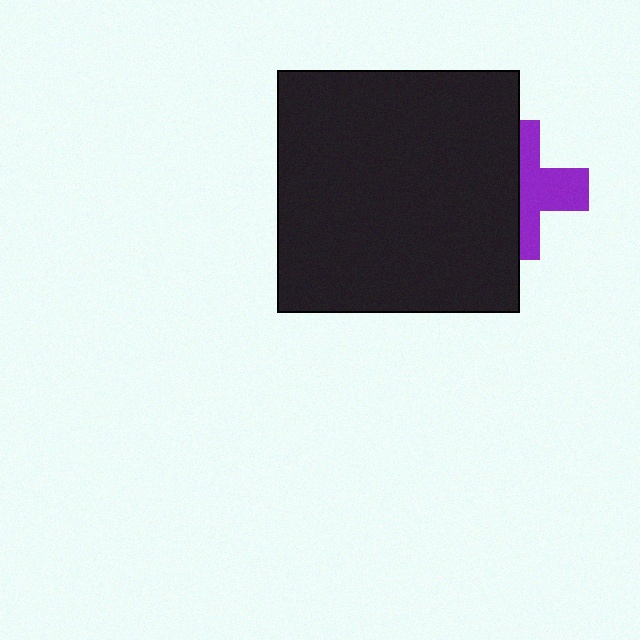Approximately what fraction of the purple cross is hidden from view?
Roughly 51% of the purple cross is hidden behind the black square.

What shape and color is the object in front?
The object in front is a black square.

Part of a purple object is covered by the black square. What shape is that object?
It is a cross.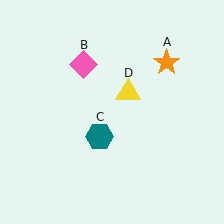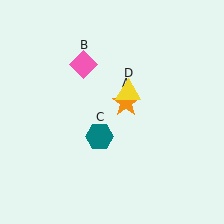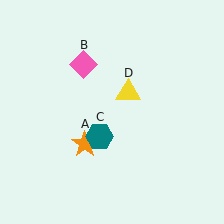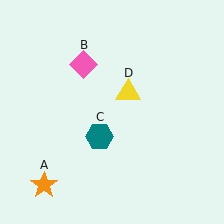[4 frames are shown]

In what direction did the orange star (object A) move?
The orange star (object A) moved down and to the left.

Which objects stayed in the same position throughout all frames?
Pink diamond (object B) and teal hexagon (object C) and yellow triangle (object D) remained stationary.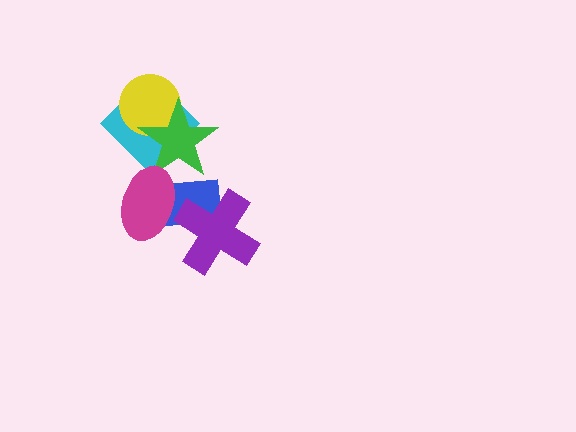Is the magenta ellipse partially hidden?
No, no other shape covers it.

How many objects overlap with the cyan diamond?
2 objects overlap with the cyan diamond.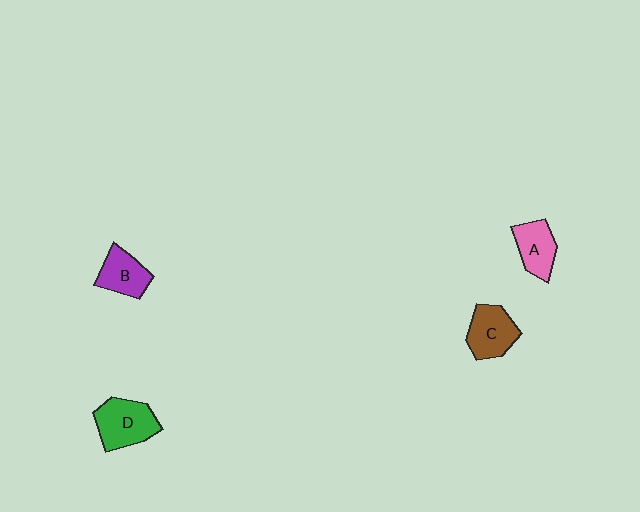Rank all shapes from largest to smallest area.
From largest to smallest: D (green), C (brown), A (pink), B (purple).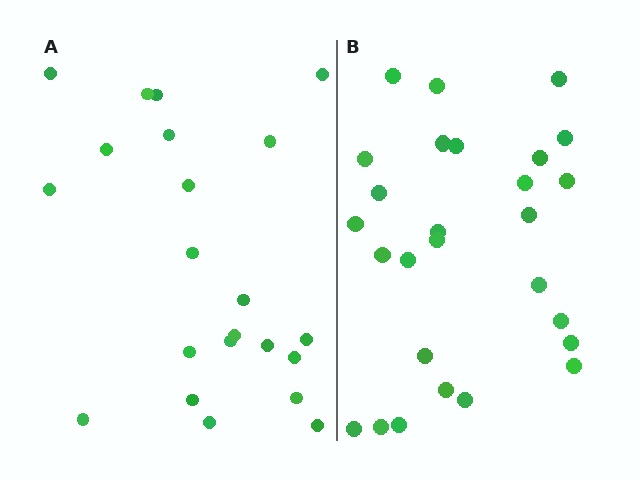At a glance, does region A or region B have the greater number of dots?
Region B (the right region) has more dots.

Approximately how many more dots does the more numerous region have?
Region B has about 5 more dots than region A.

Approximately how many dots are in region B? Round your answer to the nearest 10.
About 30 dots. (The exact count is 27, which rounds to 30.)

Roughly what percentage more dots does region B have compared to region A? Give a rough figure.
About 25% more.